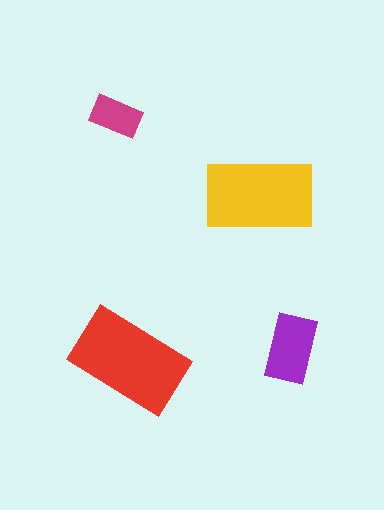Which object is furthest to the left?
The magenta rectangle is leftmost.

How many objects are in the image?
There are 4 objects in the image.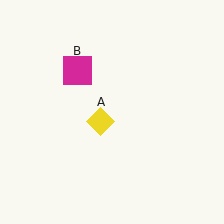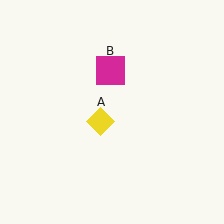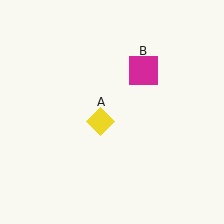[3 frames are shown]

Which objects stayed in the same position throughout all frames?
Yellow diamond (object A) remained stationary.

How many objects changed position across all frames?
1 object changed position: magenta square (object B).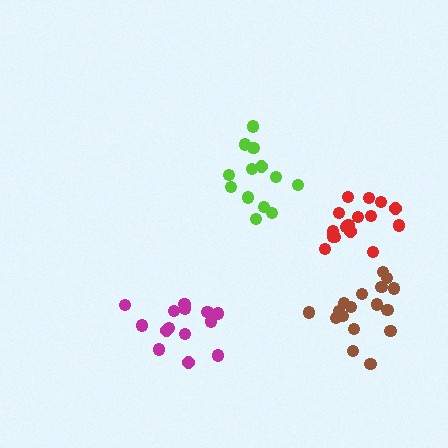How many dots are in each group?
Group 1: 16 dots, Group 2: 13 dots, Group 3: 15 dots, Group 4: 17 dots (61 total).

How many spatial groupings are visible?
There are 4 spatial groupings.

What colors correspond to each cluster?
The clusters are colored: red, lime, magenta, brown.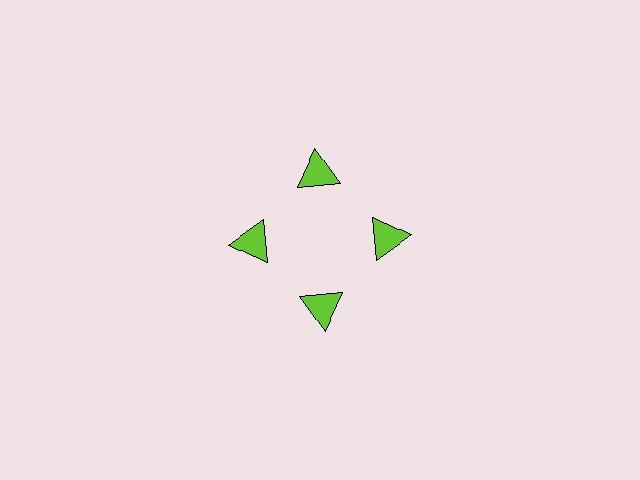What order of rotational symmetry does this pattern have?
This pattern has 4-fold rotational symmetry.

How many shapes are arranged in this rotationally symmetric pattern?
There are 4 shapes, arranged in 4 groups of 1.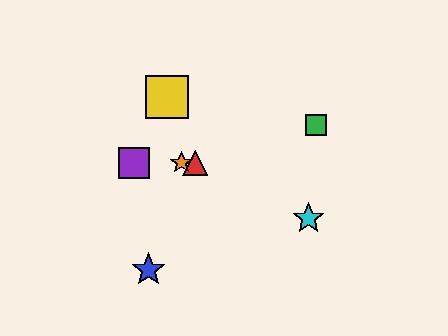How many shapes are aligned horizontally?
3 shapes (the red triangle, the purple square, the orange star) are aligned horizontally.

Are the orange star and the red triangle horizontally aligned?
Yes, both are at y≈163.